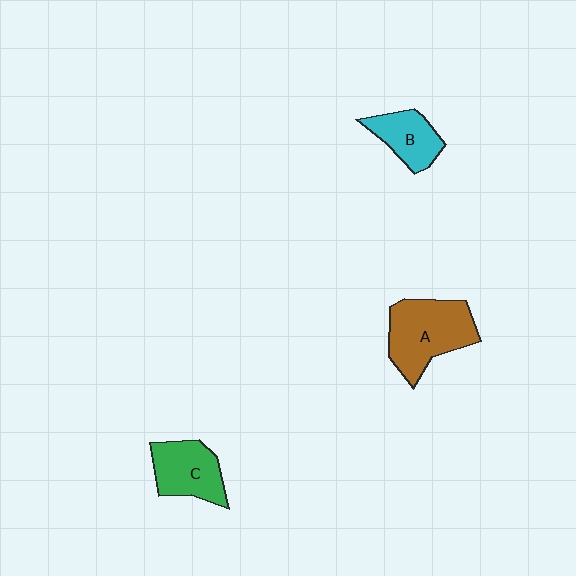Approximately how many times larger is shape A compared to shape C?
Approximately 1.4 times.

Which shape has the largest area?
Shape A (brown).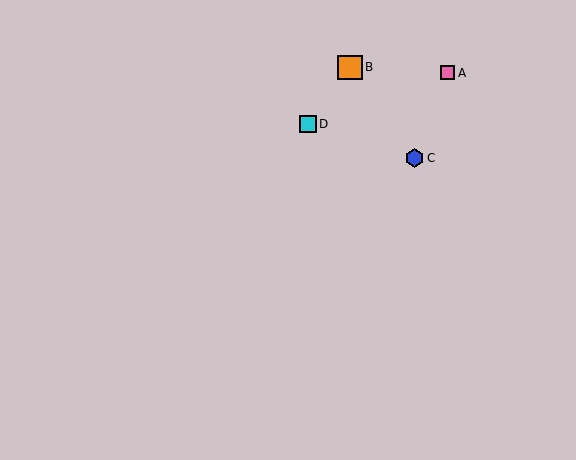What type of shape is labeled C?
Shape C is a blue hexagon.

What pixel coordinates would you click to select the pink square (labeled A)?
Click at (448, 73) to select the pink square A.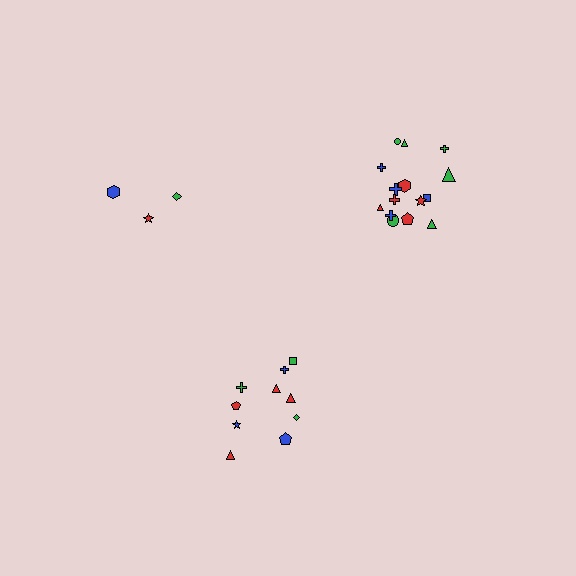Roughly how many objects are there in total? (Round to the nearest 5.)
Roughly 30 objects in total.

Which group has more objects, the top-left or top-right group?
The top-right group.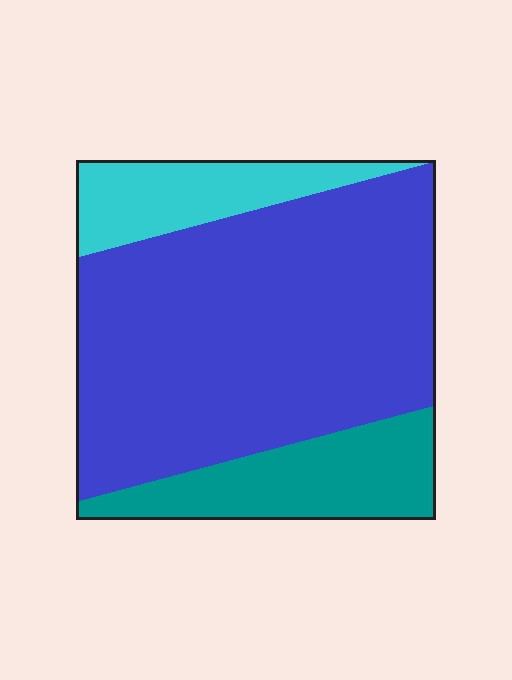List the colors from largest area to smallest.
From largest to smallest: blue, teal, cyan.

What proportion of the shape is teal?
Teal takes up about one fifth (1/5) of the shape.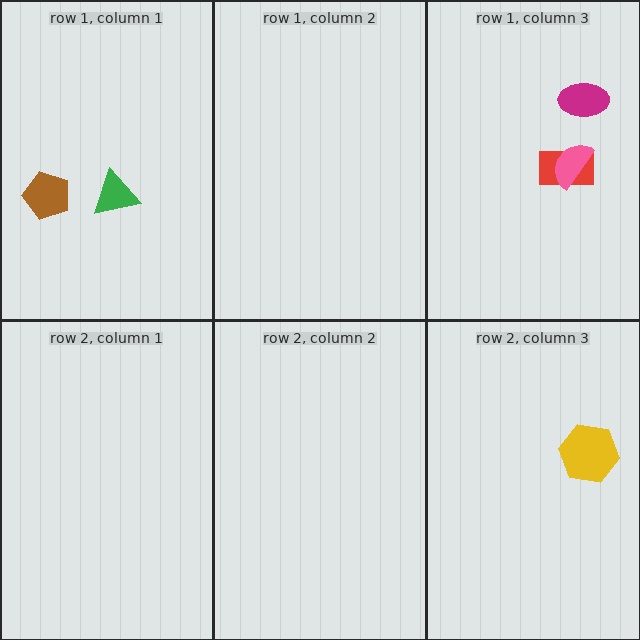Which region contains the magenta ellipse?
The row 1, column 3 region.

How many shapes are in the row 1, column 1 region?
2.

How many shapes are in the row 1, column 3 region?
3.